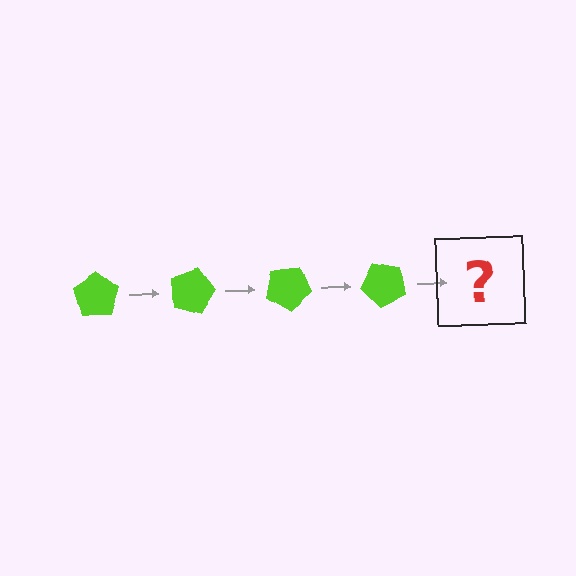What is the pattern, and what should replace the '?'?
The pattern is that the pentagon rotates 15 degrees each step. The '?' should be a lime pentagon rotated 60 degrees.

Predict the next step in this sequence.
The next step is a lime pentagon rotated 60 degrees.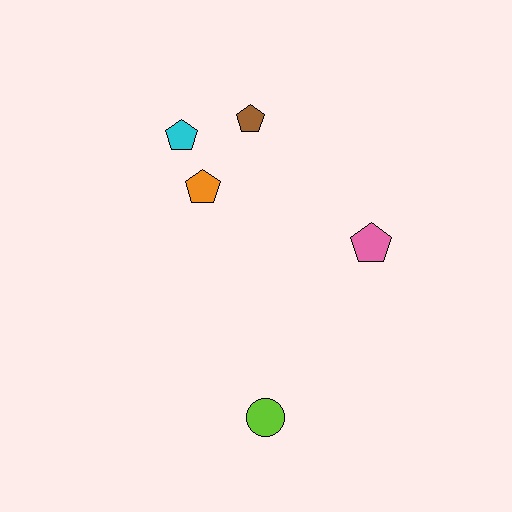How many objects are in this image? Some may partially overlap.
There are 5 objects.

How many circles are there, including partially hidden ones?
There is 1 circle.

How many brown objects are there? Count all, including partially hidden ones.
There is 1 brown object.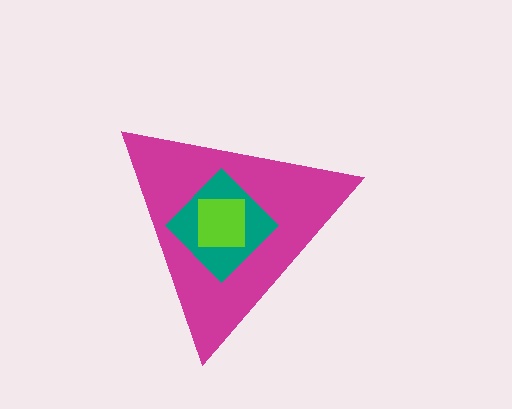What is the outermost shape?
The magenta triangle.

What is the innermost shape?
The lime square.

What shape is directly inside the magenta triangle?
The teal diamond.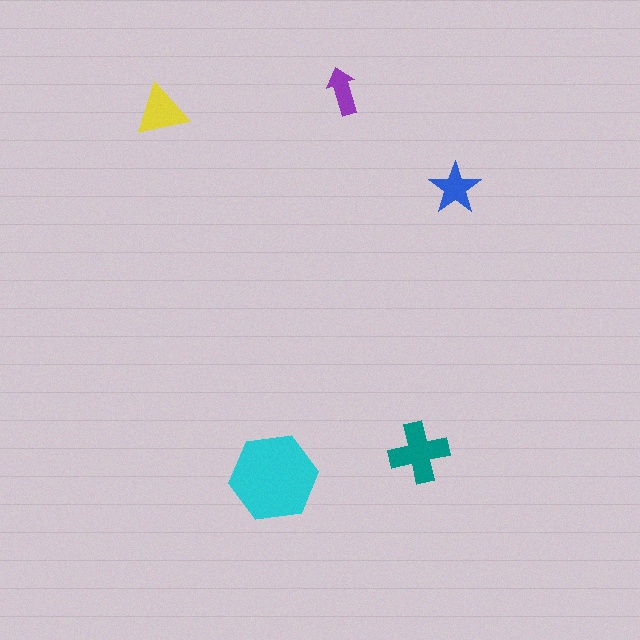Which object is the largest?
The cyan hexagon.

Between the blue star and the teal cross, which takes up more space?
The teal cross.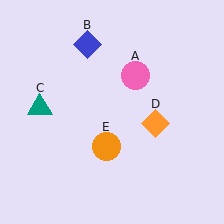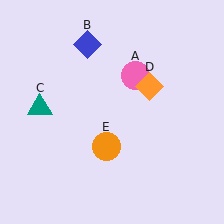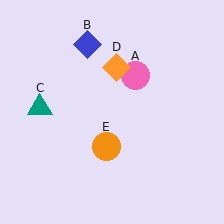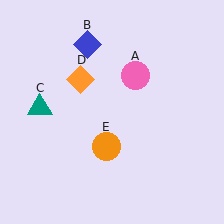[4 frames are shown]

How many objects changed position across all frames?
1 object changed position: orange diamond (object D).